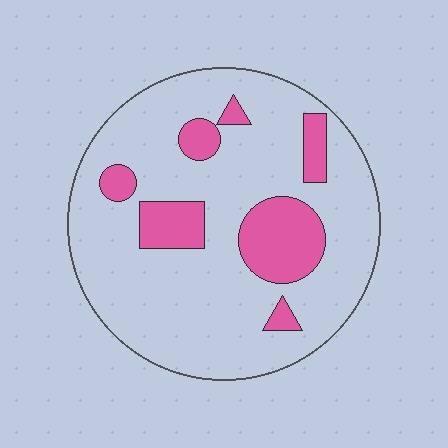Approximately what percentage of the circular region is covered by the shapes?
Approximately 20%.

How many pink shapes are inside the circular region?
7.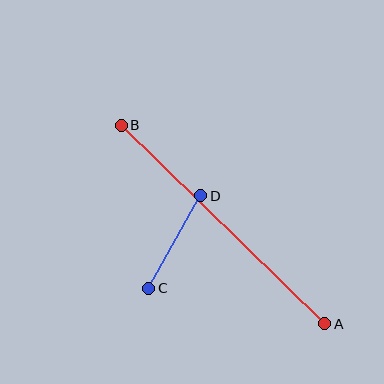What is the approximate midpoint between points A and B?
The midpoint is at approximately (223, 225) pixels.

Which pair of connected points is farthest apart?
Points A and B are farthest apart.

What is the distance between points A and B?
The distance is approximately 284 pixels.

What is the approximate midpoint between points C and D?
The midpoint is at approximately (175, 242) pixels.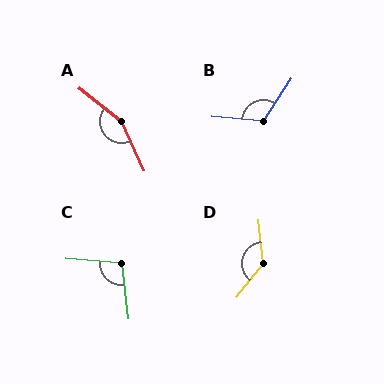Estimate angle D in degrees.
Approximately 136 degrees.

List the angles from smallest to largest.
C (101°), B (118°), D (136°), A (152°).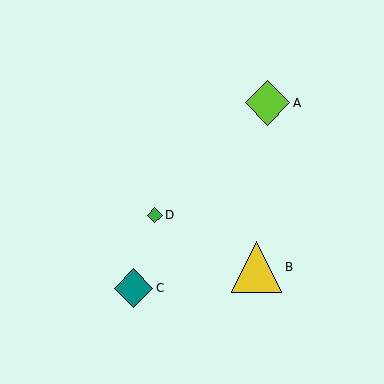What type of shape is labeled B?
Shape B is a yellow triangle.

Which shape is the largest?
The yellow triangle (labeled B) is the largest.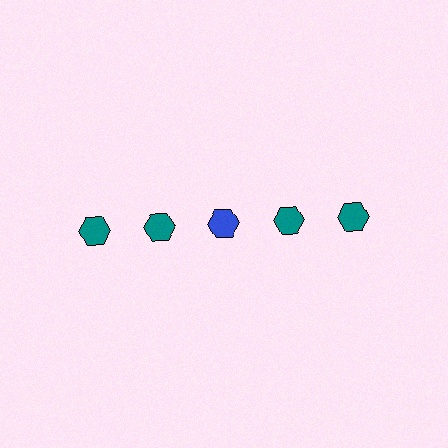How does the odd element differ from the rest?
It has a different color: blue instead of teal.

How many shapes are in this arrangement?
There are 5 shapes arranged in a grid pattern.